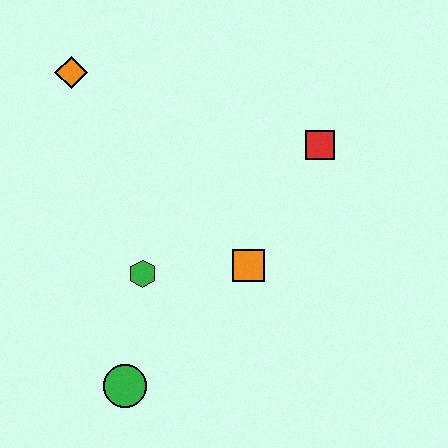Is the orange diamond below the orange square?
No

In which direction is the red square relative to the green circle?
The red square is above the green circle.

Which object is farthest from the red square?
The green circle is farthest from the red square.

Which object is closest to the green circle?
The green hexagon is closest to the green circle.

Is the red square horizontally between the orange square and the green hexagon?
No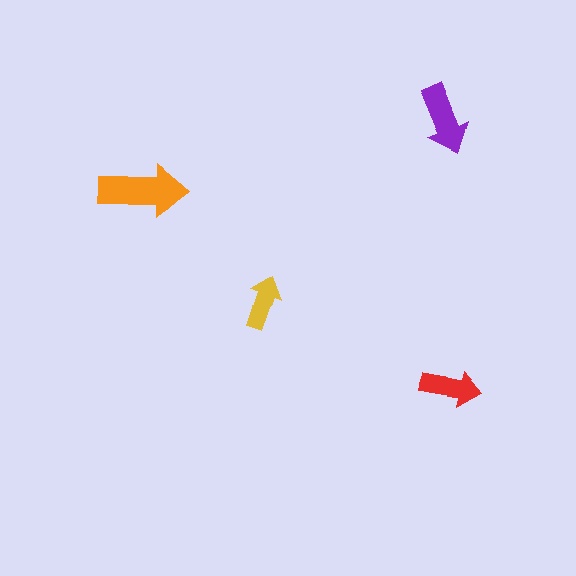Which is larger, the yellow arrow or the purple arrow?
The purple one.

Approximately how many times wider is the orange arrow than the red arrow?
About 1.5 times wider.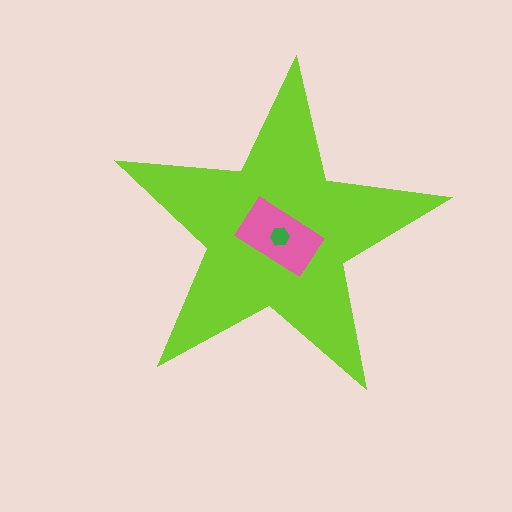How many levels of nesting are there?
3.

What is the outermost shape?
The lime star.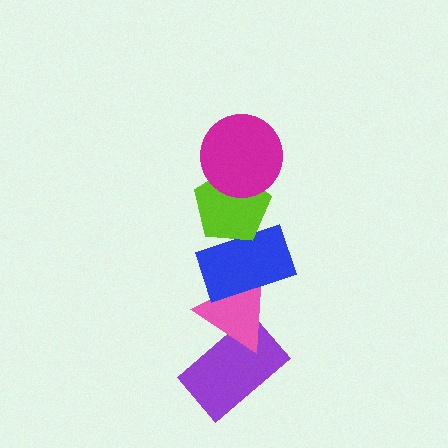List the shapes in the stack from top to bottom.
From top to bottom: the magenta circle, the lime pentagon, the blue rectangle, the pink triangle, the purple rectangle.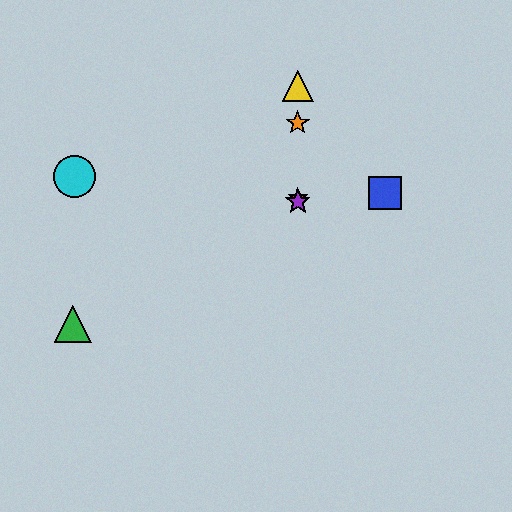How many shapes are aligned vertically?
4 shapes (the red star, the yellow triangle, the purple star, the orange star) are aligned vertically.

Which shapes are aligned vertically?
The red star, the yellow triangle, the purple star, the orange star are aligned vertically.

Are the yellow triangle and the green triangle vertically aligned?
No, the yellow triangle is at x≈298 and the green triangle is at x≈73.